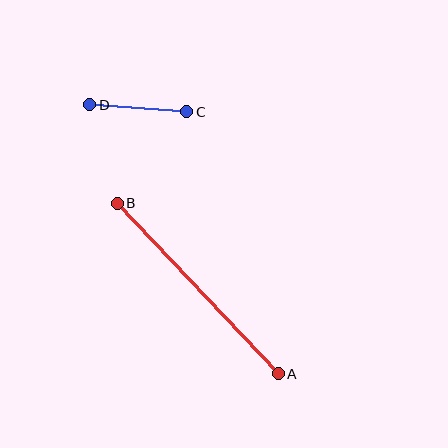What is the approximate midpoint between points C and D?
The midpoint is at approximately (138, 108) pixels.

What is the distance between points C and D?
The distance is approximately 97 pixels.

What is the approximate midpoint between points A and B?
The midpoint is at approximately (198, 289) pixels.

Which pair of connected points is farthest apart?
Points A and B are farthest apart.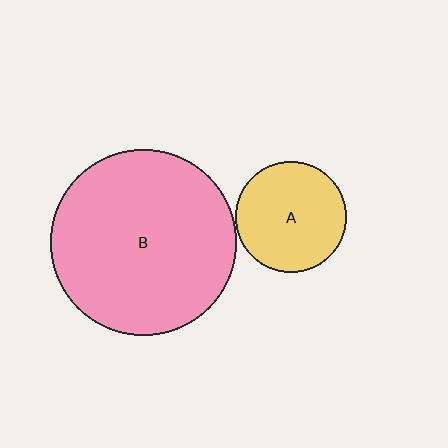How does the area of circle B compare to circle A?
Approximately 2.8 times.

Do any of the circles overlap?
No, none of the circles overlap.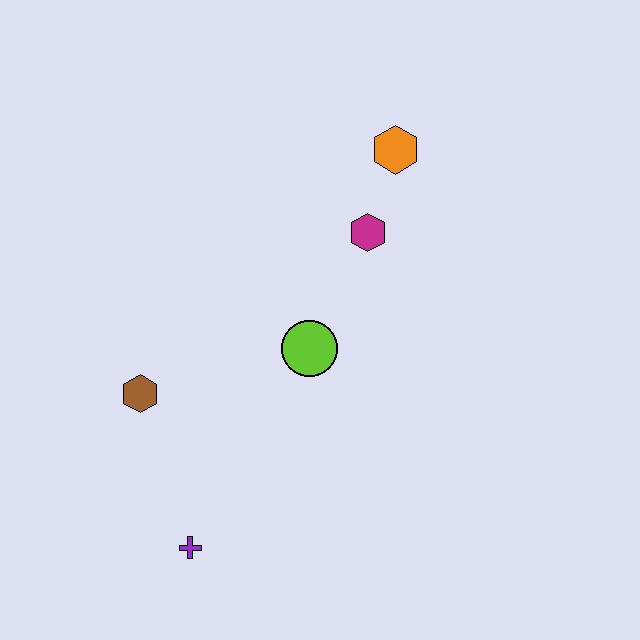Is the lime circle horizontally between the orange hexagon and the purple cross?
Yes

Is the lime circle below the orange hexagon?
Yes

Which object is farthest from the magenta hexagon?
The purple cross is farthest from the magenta hexagon.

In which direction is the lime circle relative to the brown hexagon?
The lime circle is to the right of the brown hexagon.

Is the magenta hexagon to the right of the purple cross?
Yes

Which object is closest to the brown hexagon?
The purple cross is closest to the brown hexagon.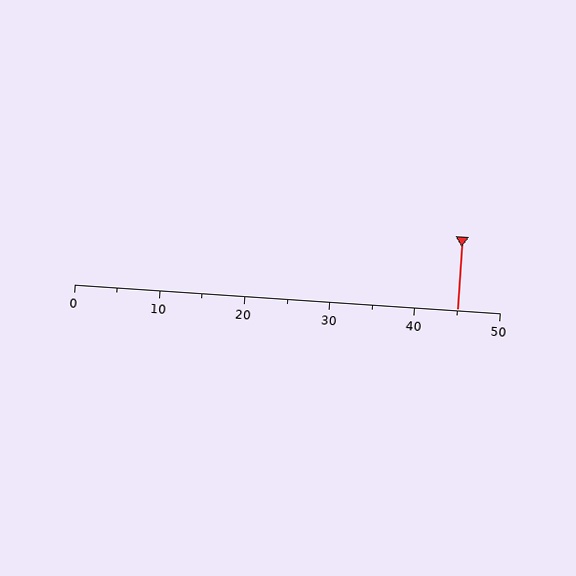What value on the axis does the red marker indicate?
The marker indicates approximately 45.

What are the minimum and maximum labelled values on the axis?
The axis runs from 0 to 50.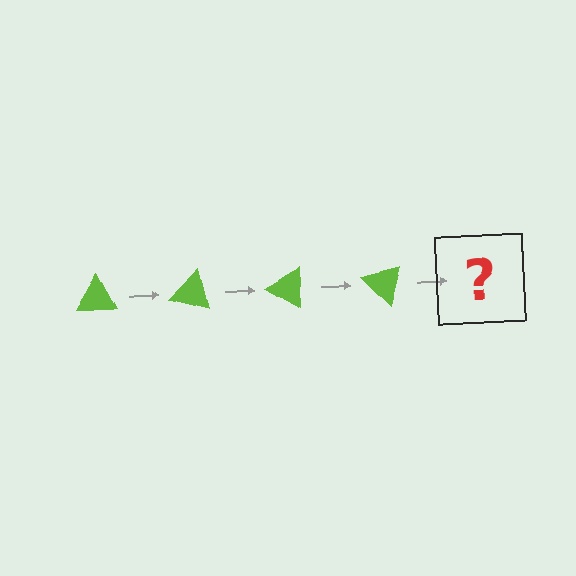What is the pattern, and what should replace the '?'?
The pattern is that the triangle rotates 15 degrees each step. The '?' should be a lime triangle rotated 60 degrees.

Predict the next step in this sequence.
The next step is a lime triangle rotated 60 degrees.